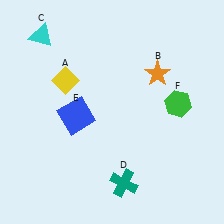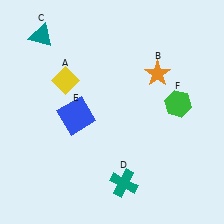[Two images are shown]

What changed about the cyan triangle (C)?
In Image 1, C is cyan. In Image 2, it changed to teal.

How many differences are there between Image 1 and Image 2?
There is 1 difference between the two images.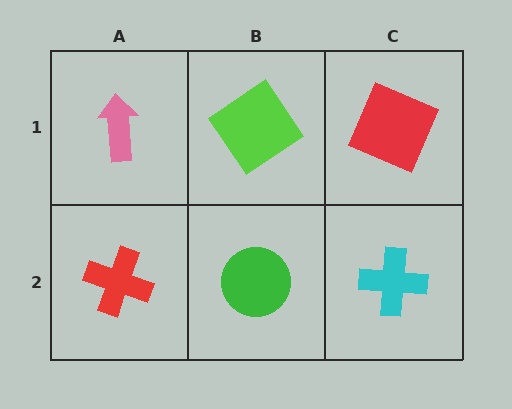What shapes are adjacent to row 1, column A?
A red cross (row 2, column A), a lime diamond (row 1, column B).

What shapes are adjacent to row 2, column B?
A lime diamond (row 1, column B), a red cross (row 2, column A), a cyan cross (row 2, column C).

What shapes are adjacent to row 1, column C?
A cyan cross (row 2, column C), a lime diamond (row 1, column B).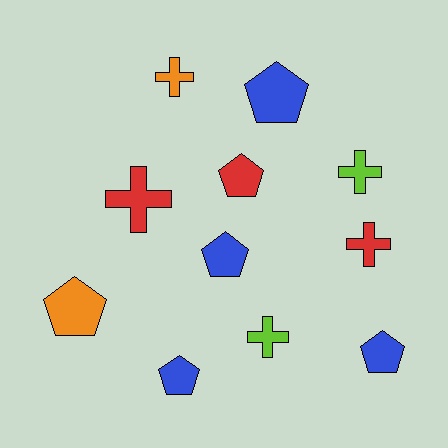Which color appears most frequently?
Blue, with 4 objects.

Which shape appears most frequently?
Pentagon, with 6 objects.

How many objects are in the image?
There are 11 objects.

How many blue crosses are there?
There are no blue crosses.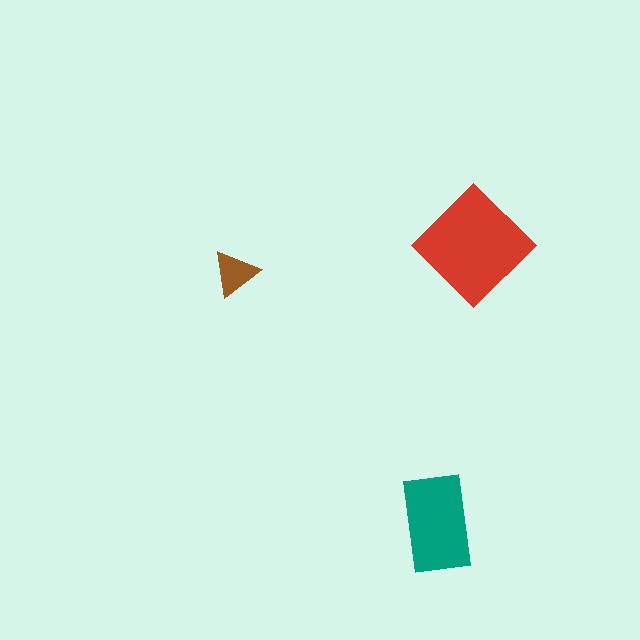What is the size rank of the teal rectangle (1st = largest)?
2nd.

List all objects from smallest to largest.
The brown triangle, the teal rectangle, the red diamond.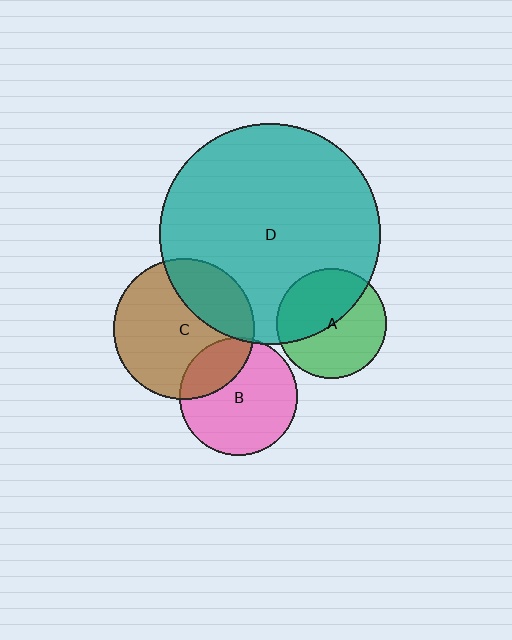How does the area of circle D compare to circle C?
Approximately 2.4 times.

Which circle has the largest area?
Circle D (teal).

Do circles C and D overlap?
Yes.